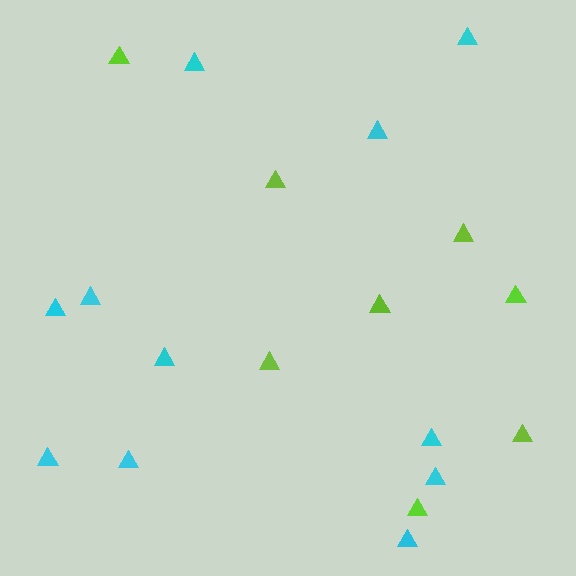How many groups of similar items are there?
There are 2 groups: one group of cyan triangles (11) and one group of lime triangles (8).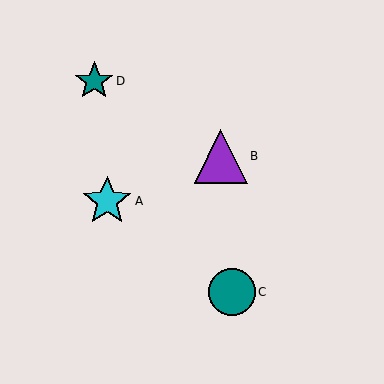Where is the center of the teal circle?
The center of the teal circle is at (232, 292).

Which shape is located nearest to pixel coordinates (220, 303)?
The teal circle (labeled C) at (232, 292) is nearest to that location.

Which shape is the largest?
The purple triangle (labeled B) is the largest.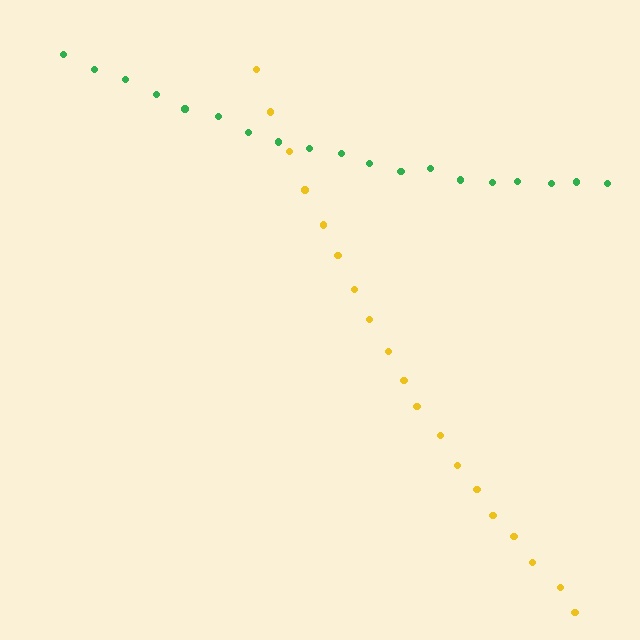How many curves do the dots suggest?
There are 2 distinct paths.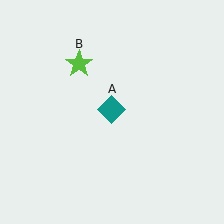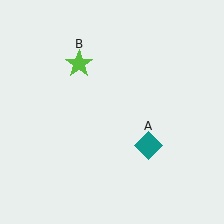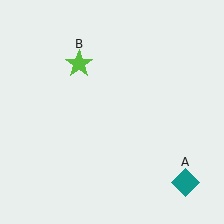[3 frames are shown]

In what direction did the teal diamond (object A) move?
The teal diamond (object A) moved down and to the right.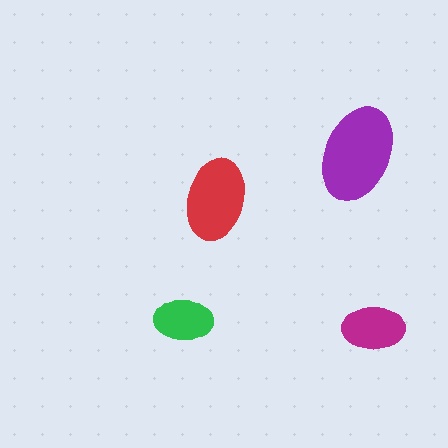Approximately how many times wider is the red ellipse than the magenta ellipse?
About 1.5 times wider.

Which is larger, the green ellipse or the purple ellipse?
The purple one.